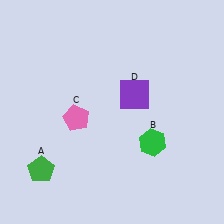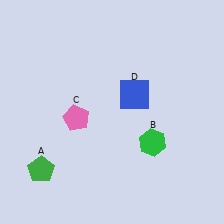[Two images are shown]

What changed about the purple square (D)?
In Image 1, D is purple. In Image 2, it changed to blue.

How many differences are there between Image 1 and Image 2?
There is 1 difference between the two images.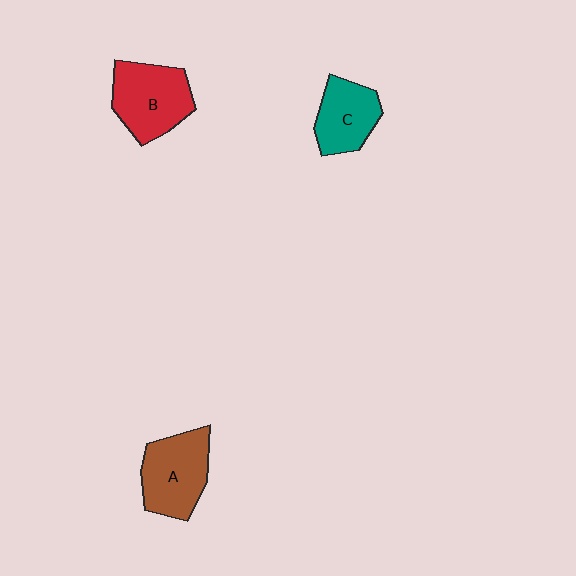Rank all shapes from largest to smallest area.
From largest to smallest: B (red), A (brown), C (teal).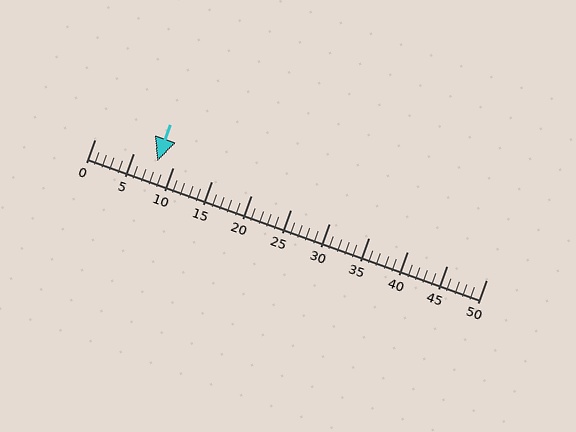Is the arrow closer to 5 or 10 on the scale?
The arrow is closer to 10.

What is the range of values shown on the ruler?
The ruler shows values from 0 to 50.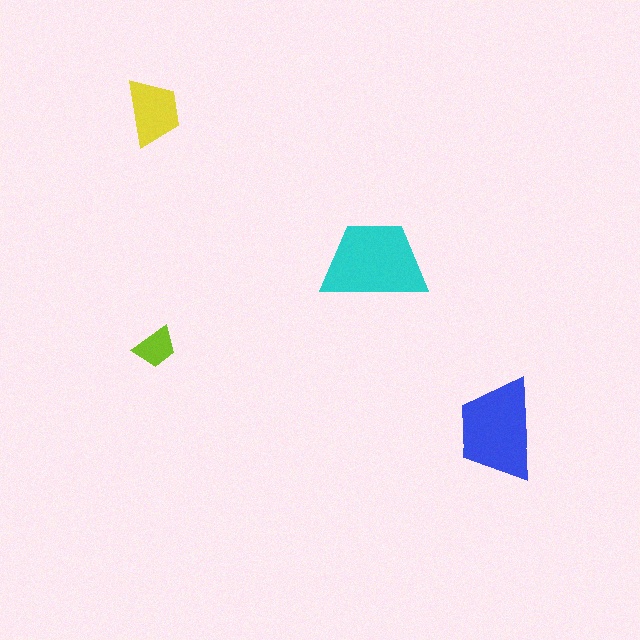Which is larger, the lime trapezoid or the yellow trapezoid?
The yellow one.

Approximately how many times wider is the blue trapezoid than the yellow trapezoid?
About 1.5 times wider.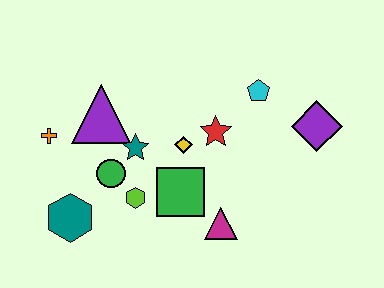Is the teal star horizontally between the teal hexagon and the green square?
Yes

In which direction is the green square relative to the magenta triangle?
The green square is to the left of the magenta triangle.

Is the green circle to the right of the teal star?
No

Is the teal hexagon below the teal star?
Yes